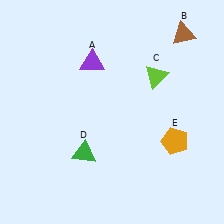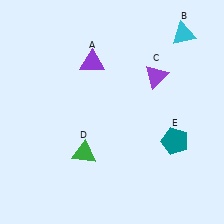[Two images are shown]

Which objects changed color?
B changed from brown to cyan. C changed from lime to purple. E changed from orange to teal.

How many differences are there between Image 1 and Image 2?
There are 3 differences between the two images.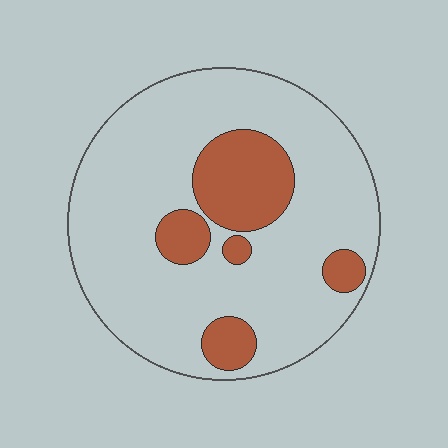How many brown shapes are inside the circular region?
5.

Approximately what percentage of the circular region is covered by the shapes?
Approximately 20%.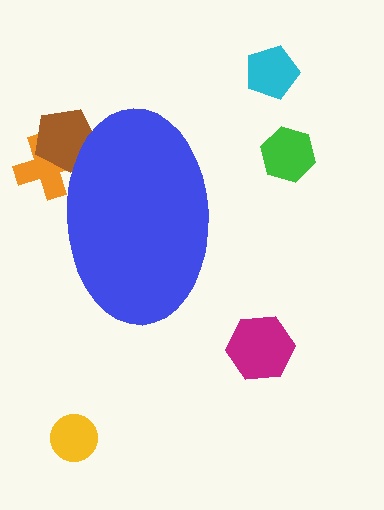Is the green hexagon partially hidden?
No, the green hexagon is fully visible.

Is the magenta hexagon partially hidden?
No, the magenta hexagon is fully visible.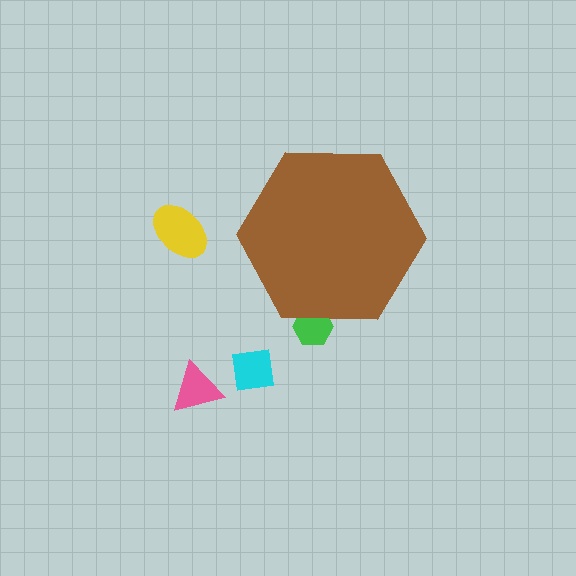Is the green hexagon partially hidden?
Yes, the green hexagon is partially hidden behind the brown hexagon.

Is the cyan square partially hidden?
No, the cyan square is fully visible.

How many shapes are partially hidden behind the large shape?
1 shape is partially hidden.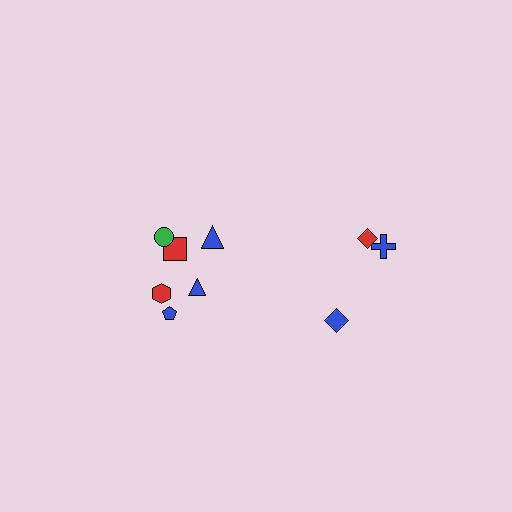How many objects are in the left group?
There are 6 objects.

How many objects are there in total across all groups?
There are 9 objects.